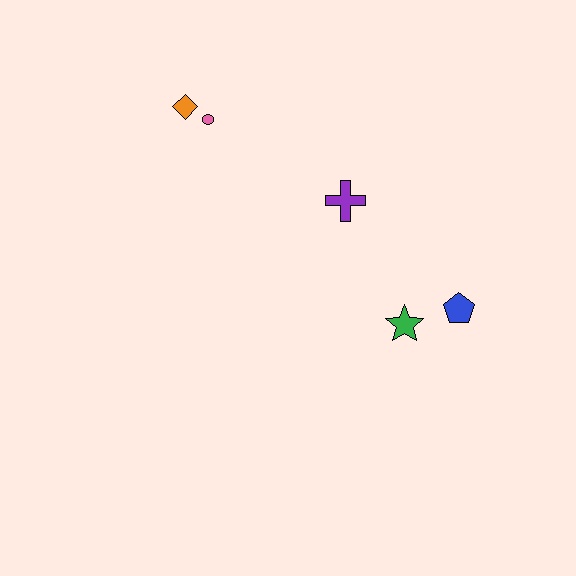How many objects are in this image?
There are 5 objects.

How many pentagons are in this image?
There is 1 pentagon.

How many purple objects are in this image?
There is 1 purple object.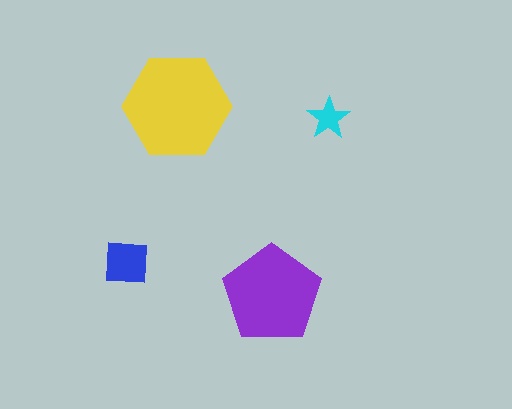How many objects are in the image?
There are 4 objects in the image.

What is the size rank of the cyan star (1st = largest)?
4th.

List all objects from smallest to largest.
The cyan star, the blue square, the purple pentagon, the yellow hexagon.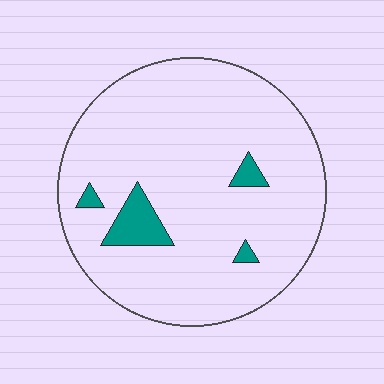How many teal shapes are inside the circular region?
4.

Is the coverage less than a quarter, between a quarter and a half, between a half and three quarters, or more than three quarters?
Less than a quarter.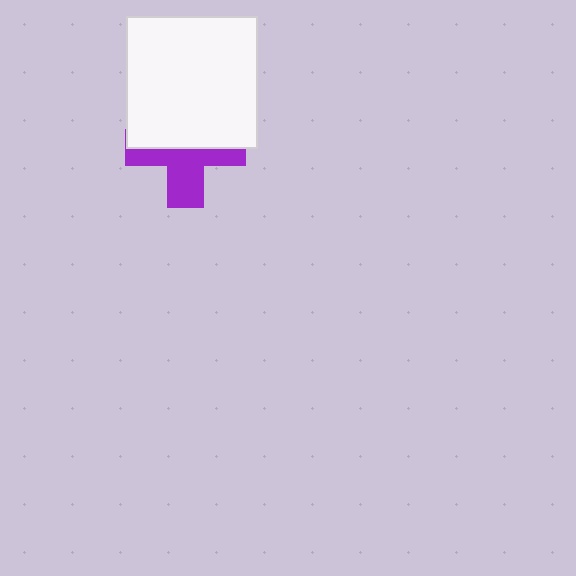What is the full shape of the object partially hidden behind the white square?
The partially hidden object is a purple cross.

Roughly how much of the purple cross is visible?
About half of it is visible (roughly 47%).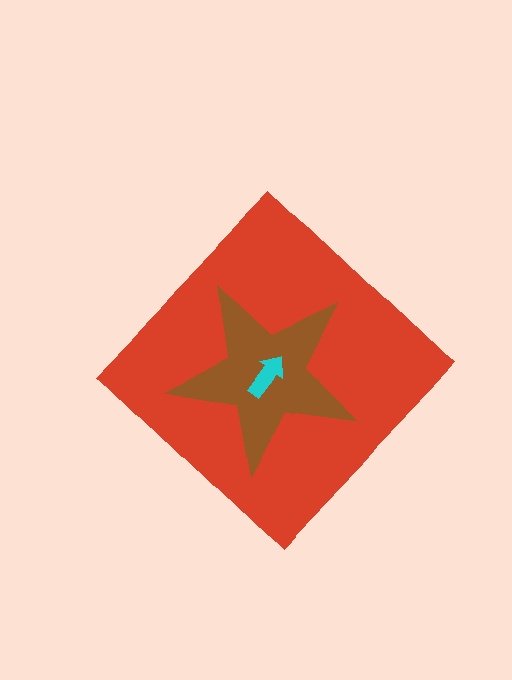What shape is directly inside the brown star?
The cyan arrow.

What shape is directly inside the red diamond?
The brown star.